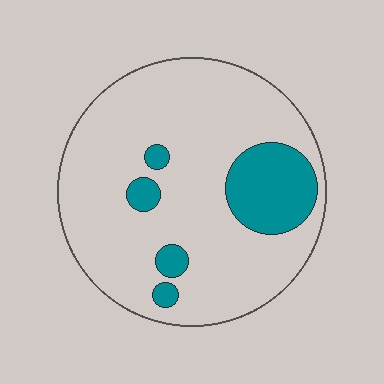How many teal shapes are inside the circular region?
5.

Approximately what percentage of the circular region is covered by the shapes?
Approximately 15%.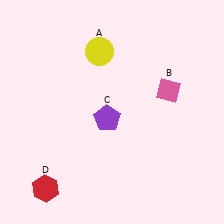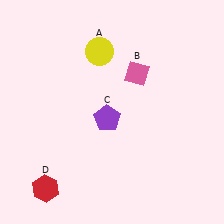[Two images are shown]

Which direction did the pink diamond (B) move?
The pink diamond (B) moved left.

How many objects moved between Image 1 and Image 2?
1 object moved between the two images.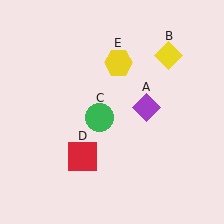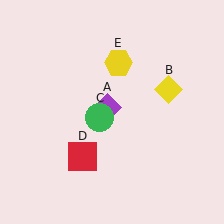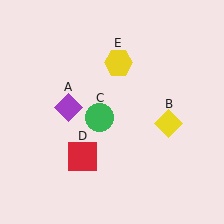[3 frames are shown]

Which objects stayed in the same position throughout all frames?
Green circle (object C) and red square (object D) and yellow hexagon (object E) remained stationary.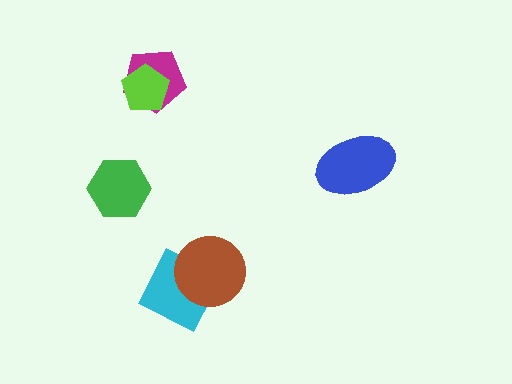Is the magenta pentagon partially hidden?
Yes, it is partially covered by another shape.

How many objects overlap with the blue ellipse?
0 objects overlap with the blue ellipse.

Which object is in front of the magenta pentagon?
The lime pentagon is in front of the magenta pentagon.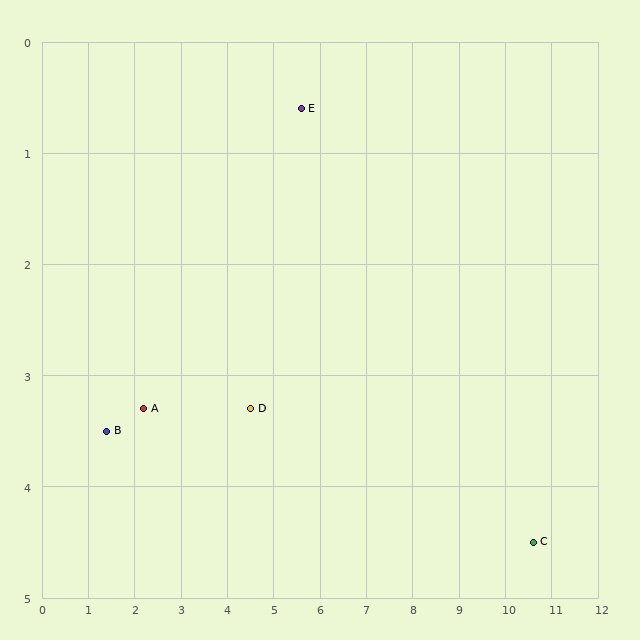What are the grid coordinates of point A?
Point A is at approximately (2.2, 3.3).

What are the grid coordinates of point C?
Point C is at approximately (10.6, 4.5).